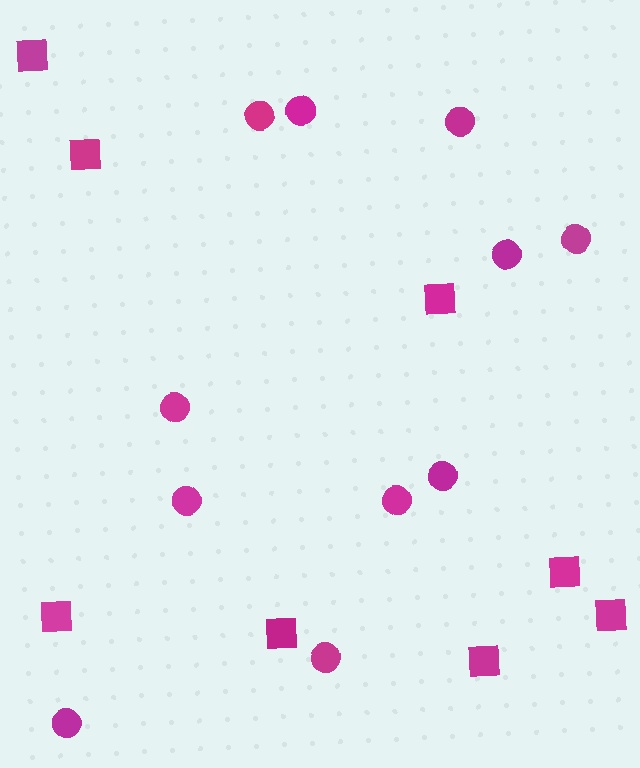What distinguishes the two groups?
There are 2 groups: one group of circles (11) and one group of squares (8).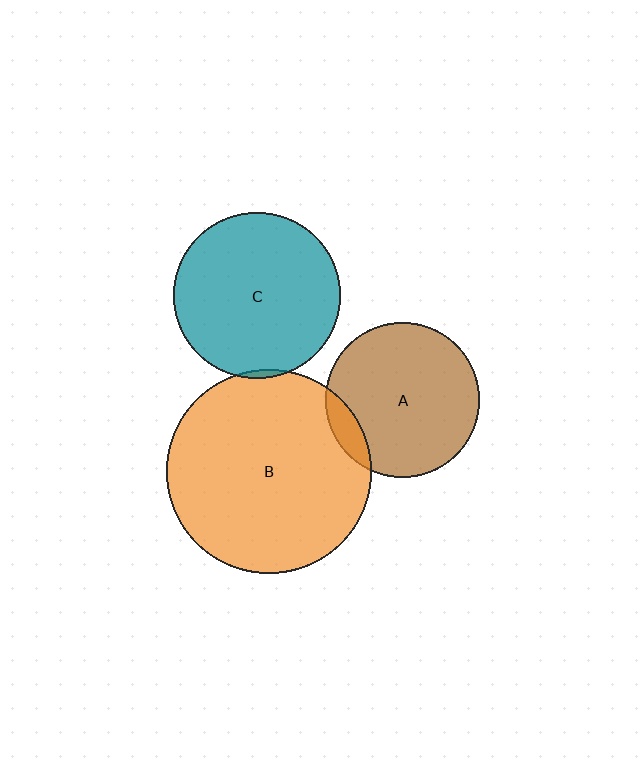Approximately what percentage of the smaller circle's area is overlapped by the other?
Approximately 5%.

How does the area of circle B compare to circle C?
Approximately 1.5 times.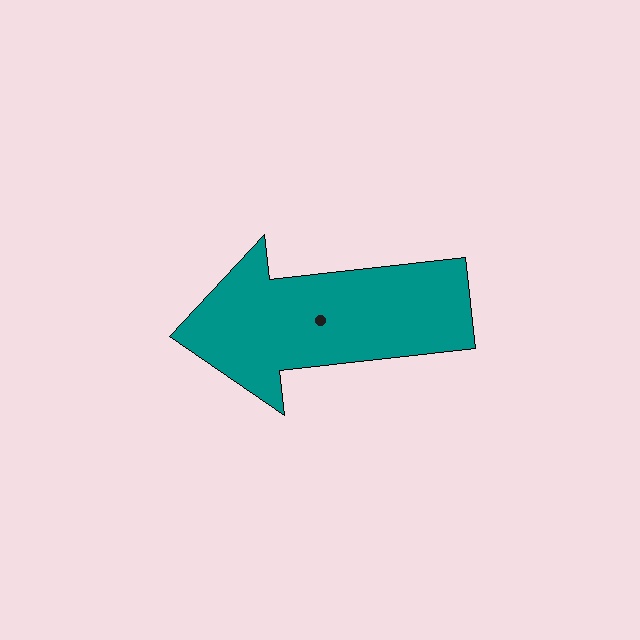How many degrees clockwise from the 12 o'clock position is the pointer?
Approximately 264 degrees.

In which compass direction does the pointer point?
West.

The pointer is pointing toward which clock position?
Roughly 9 o'clock.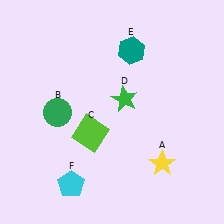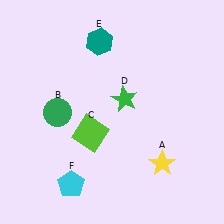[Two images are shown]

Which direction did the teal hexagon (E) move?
The teal hexagon (E) moved left.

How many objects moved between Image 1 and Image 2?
1 object moved between the two images.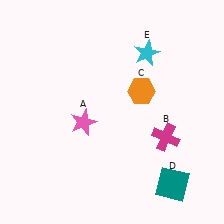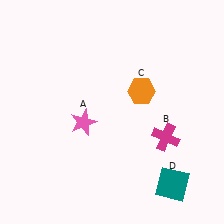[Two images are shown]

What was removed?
The cyan star (E) was removed in Image 2.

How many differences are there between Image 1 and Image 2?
There is 1 difference between the two images.